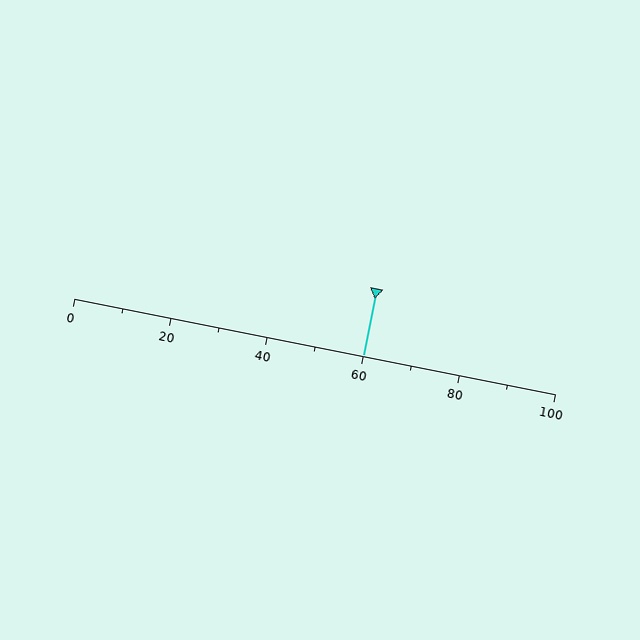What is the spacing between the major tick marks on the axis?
The major ticks are spaced 20 apart.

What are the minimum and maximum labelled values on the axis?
The axis runs from 0 to 100.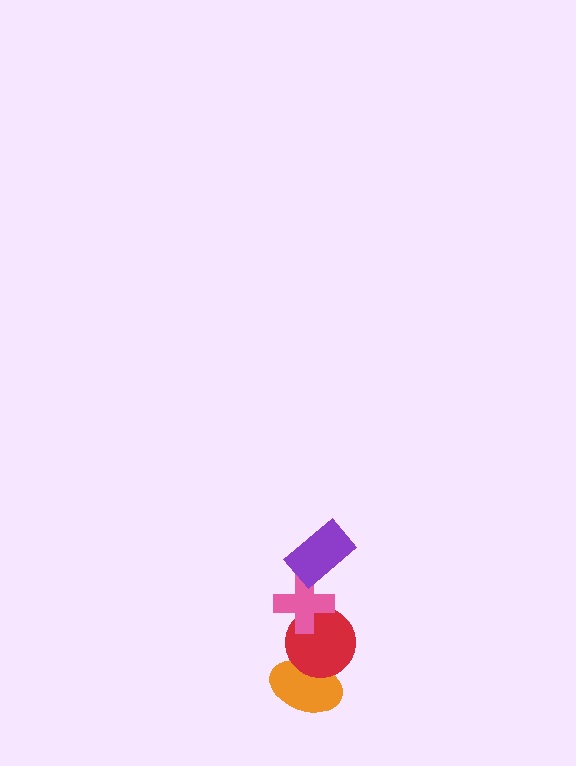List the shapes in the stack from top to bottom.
From top to bottom: the purple rectangle, the pink cross, the red circle, the orange ellipse.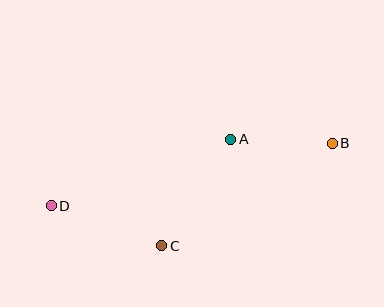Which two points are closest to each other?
Points A and B are closest to each other.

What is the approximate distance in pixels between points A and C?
The distance between A and C is approximately 127 pixels.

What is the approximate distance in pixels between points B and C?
The distance between B and C is approximately 199 pixels.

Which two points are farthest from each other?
Points B and D are farthest from each other.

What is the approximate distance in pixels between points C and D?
The distance between C and D is approximately 118 pixels.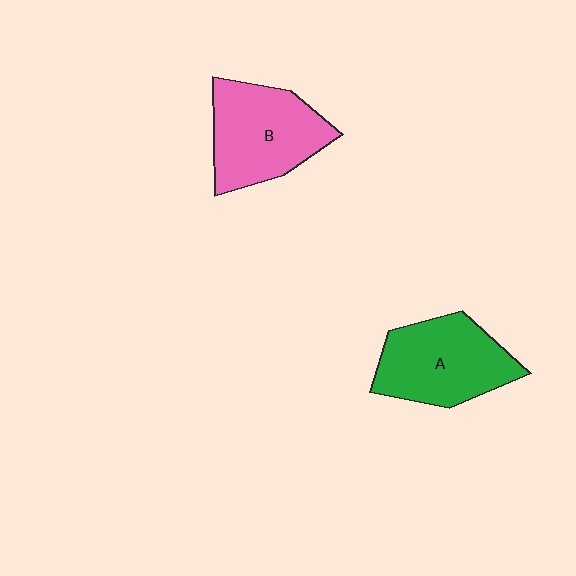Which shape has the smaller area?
Shape A (green).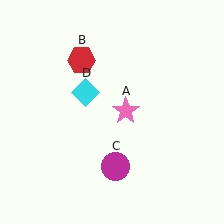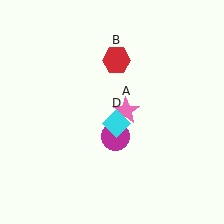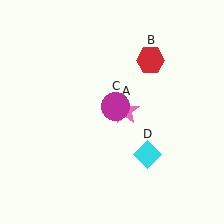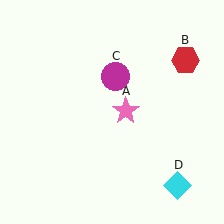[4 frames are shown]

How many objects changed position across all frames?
3 objects changed position: red hexagon (object B), magenta circle (object C), cyan diamond (object D).